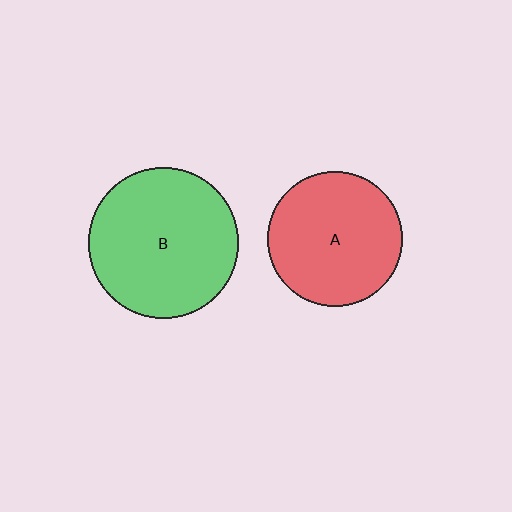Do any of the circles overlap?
No, none of the circles overlap.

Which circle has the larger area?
Circle B (green).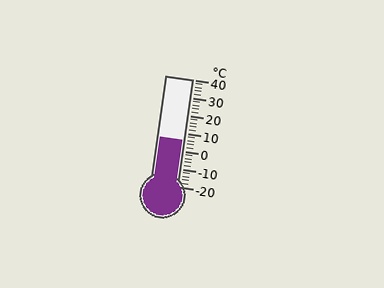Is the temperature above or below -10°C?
The temperature is above -10°C.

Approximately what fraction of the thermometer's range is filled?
The thermometer is filled to approximately 45% of its range.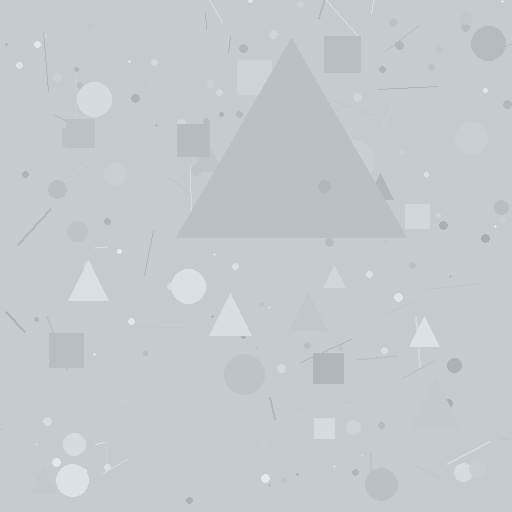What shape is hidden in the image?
A triangle is hidden in the image.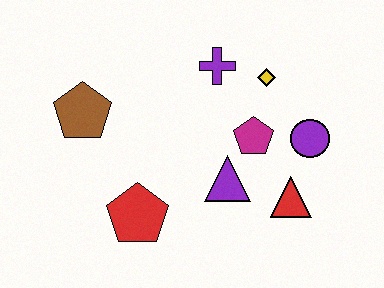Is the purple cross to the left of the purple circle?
Yes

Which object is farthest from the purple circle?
The brown pentagon is farthest from the purple circle.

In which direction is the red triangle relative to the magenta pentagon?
The red triangle is below the magenta pentagon.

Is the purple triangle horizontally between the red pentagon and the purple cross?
No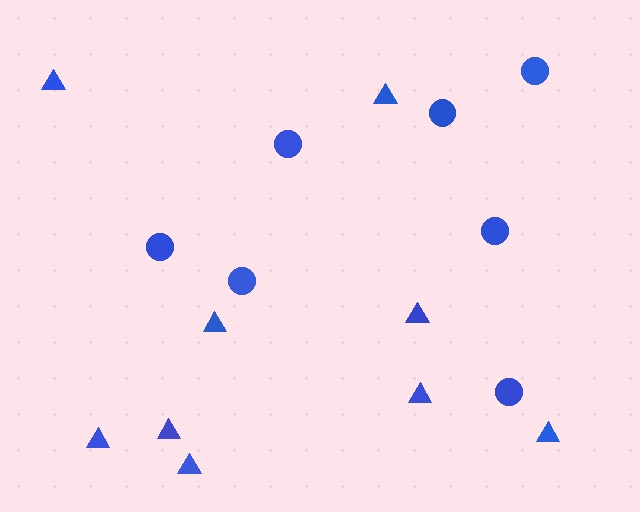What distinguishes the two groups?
There are 2 groups: one group of circles (7) and one group of triangles (9).